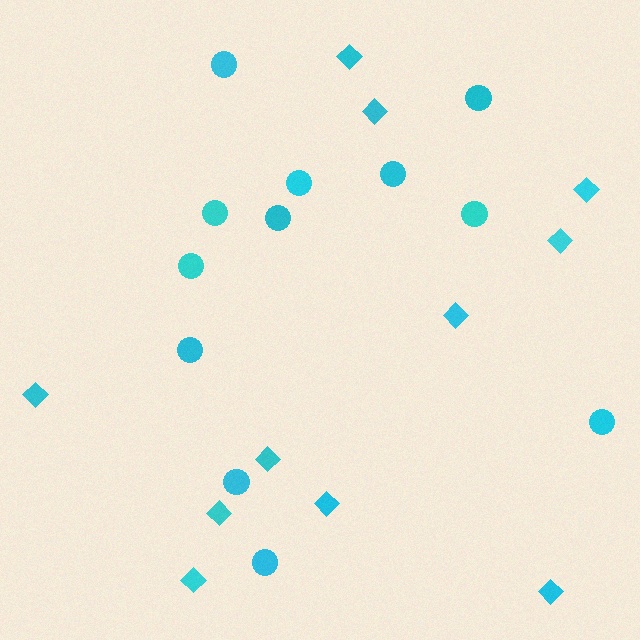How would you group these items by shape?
There are 2 groups: one group of diamonds (11) and one group of circles (12).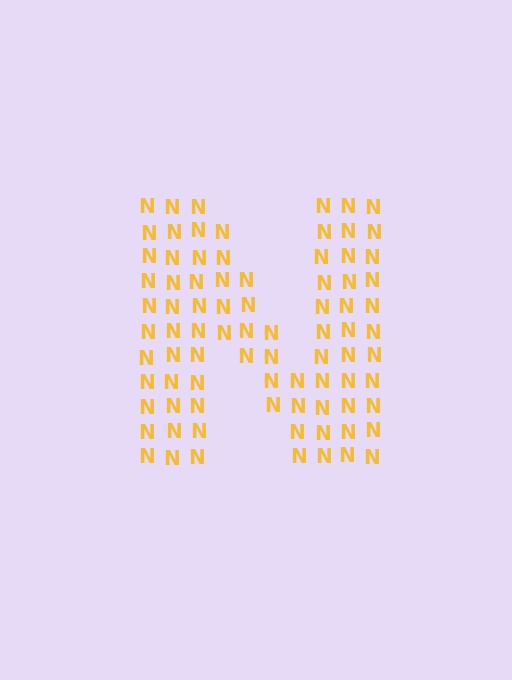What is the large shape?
The large shape is the letter N.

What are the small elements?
The small elements are letter N's.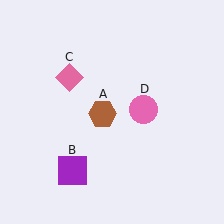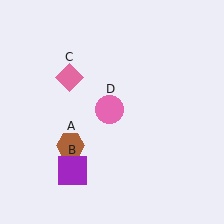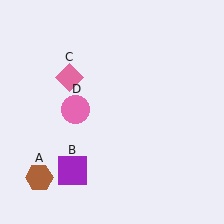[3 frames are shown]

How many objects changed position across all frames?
2 objects changed position: brown hexagon (object A), pink circle (object D).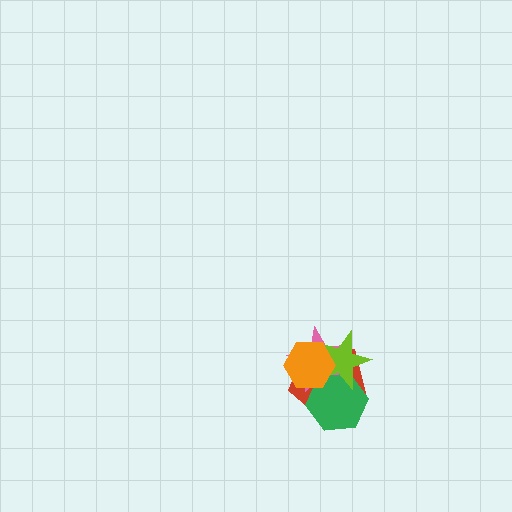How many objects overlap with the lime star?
4 objects overlap with the lime star.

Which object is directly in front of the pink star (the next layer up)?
The green hexagon is directly in front of the pink star.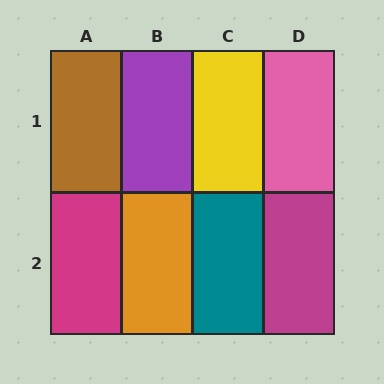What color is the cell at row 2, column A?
Magenta.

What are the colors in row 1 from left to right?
Brown, purple, yellow, pink.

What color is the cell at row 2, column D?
Magenta.